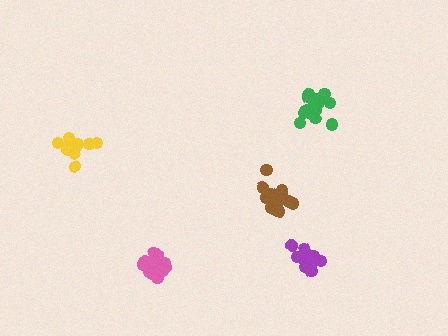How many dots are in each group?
Group 1: 16 dots, Group 2: 12 dots, Group 3: 14 dots, Group 4: 14 dots, Group 5: 10 dots (66 total).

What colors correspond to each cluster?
The clusters are colored: green, yellow, pink, brown, purple.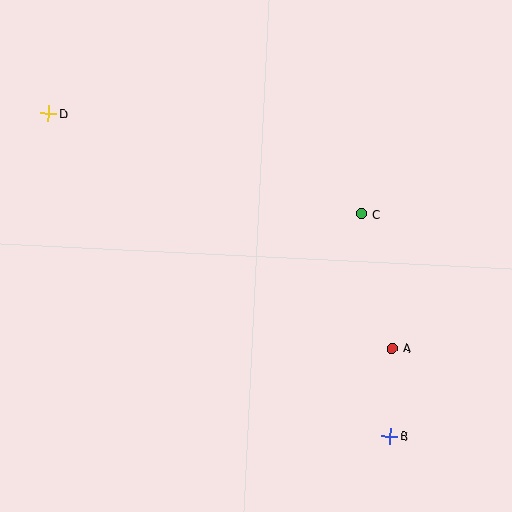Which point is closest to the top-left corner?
Point D is closest to the top-left corner.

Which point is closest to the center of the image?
Point C at (362, 214) is closest to the center.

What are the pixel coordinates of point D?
Point D is at (49, 113).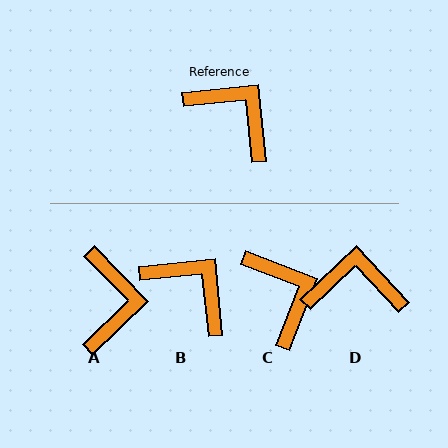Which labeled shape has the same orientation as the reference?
B.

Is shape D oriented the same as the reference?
No, it is off by about 38 degrees.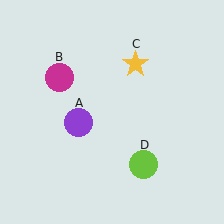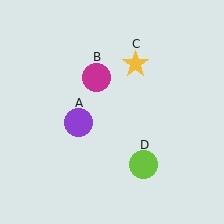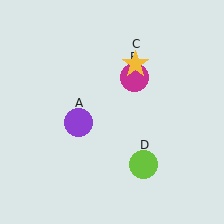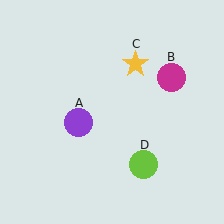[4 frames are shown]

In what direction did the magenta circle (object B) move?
The magenta circle (object B) moved right.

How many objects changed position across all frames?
1 object changed position: magenta circle (object B).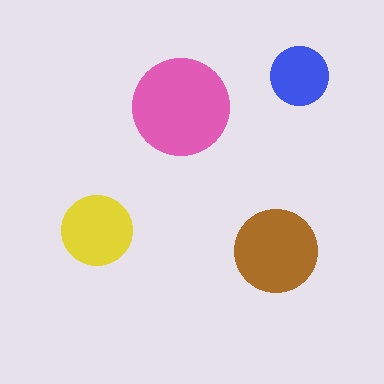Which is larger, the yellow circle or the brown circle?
The brown one.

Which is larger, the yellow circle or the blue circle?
The yellow one.